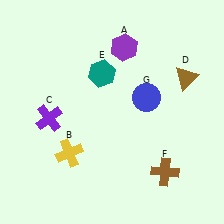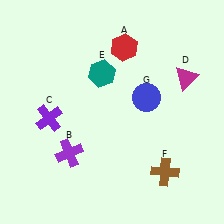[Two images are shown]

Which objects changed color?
A changed from purple to red. B changed from yellow to purple. D changed from brown to magenta.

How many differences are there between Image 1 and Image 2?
There are 3 differences between the two images.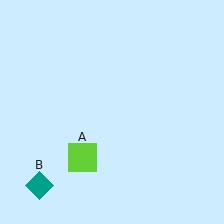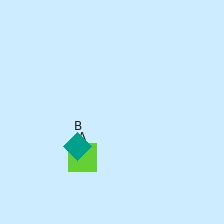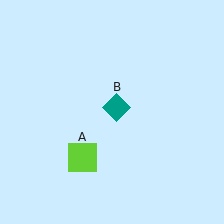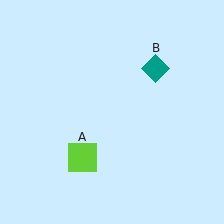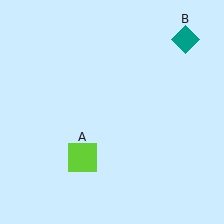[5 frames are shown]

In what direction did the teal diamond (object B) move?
The teal diamond (object B) moved up and to the right.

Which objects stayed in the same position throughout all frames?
Lime square (object A) remained stationary.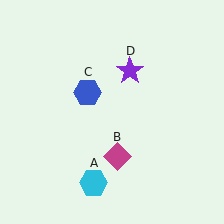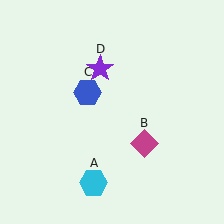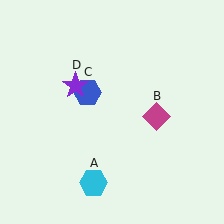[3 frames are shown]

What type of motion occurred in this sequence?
The magenta diamond (object B), purple star (object D) rotated counterclockwise around the center of the scene.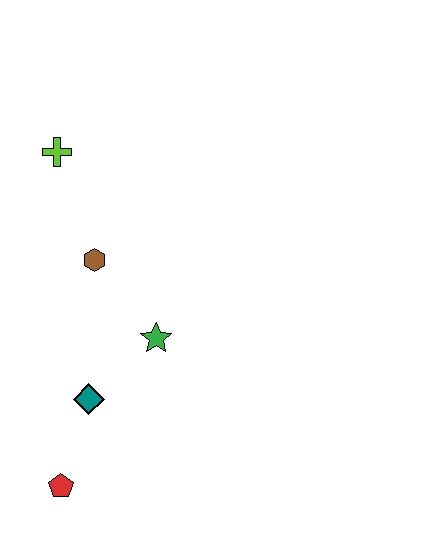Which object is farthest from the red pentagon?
The lime cross is farthest from the red pentagon.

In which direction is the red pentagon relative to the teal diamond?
The red pentagon is below the teal diamond.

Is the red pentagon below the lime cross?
Yes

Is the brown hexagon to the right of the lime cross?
Yes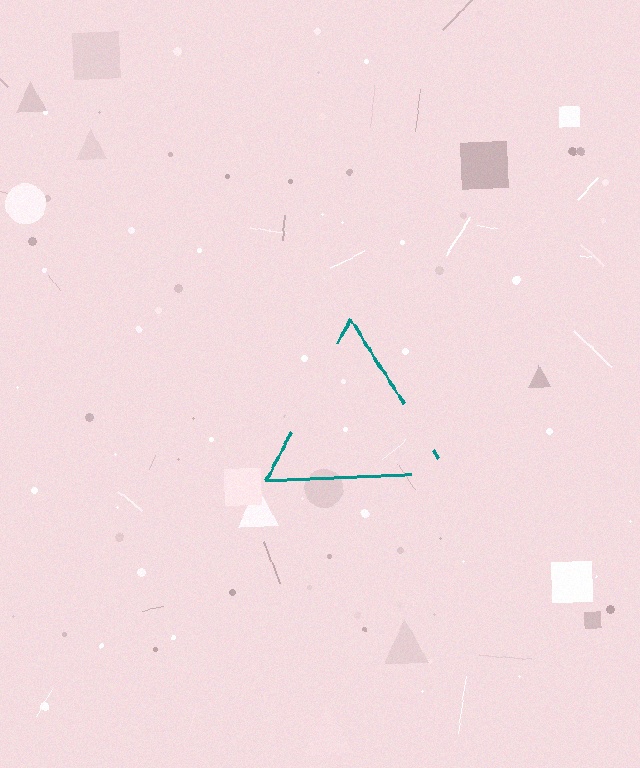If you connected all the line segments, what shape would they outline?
They would outline a triangle.